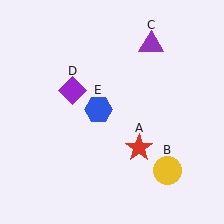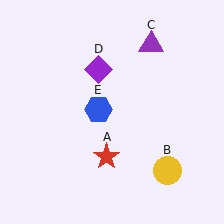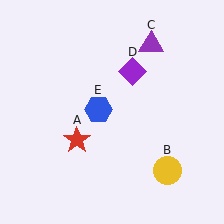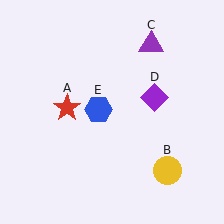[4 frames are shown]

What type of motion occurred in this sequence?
The red star (object A), purple diamond (object D) rotated clockwise around the center of the scene.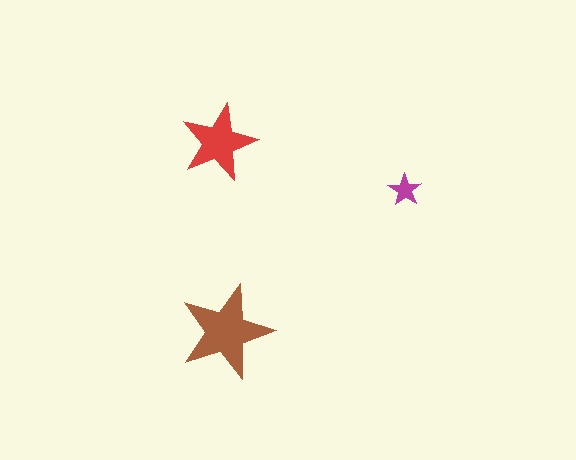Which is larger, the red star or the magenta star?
The red one.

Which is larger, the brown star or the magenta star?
The brown one.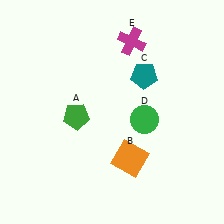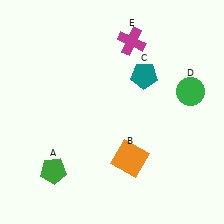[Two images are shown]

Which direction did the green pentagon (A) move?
The green pentagon (A) moved down.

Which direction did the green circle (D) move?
The green circle (D) moved right.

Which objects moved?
The objects that moved are: the green pentagon (A), the green circle (D).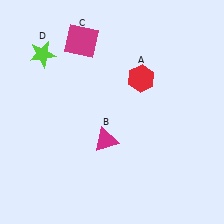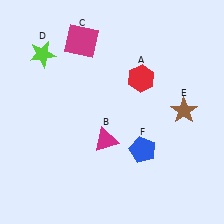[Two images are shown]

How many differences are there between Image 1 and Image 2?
There are 2 differences between the two images.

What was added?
A brown star (E), a blue pentagon (F) were added in Image 2.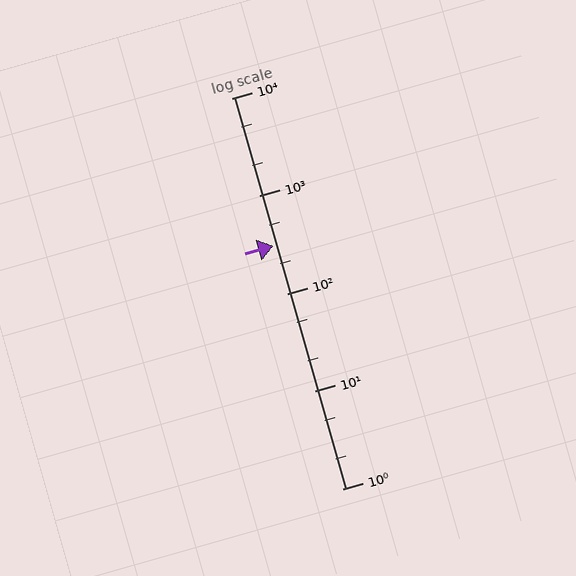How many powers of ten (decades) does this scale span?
The scale spans 4 decades, from 1 to 10000.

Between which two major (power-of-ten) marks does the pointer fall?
The pointer is between 100 and 1000.